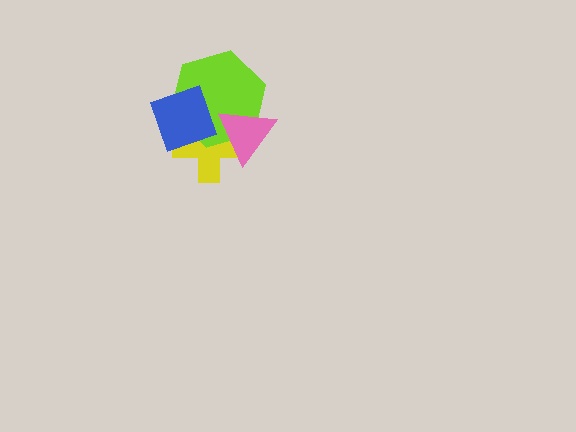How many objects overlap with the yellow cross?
3 objects overlap with the yellow cross.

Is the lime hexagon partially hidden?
Yes, it is partially covered by another shape.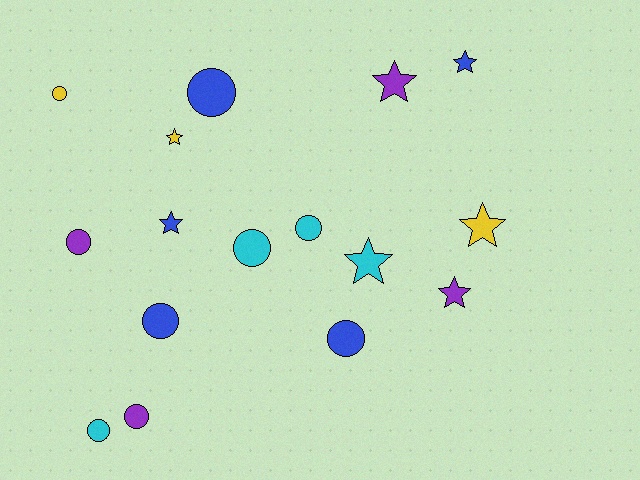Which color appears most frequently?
Blue, with 5 objects.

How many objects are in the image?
There are 16 objects.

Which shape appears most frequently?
Circle, with 9 objects.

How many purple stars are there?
There are 2 purple stars.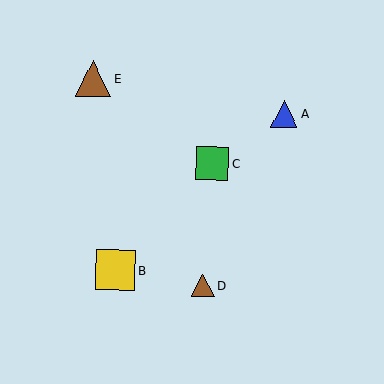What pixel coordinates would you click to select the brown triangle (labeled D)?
Click at (203, 286) to select the brown triangle D.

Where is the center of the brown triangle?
The center of the brown triangle is at (93, 78).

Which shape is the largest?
The yellow square (labeled B) is the largest.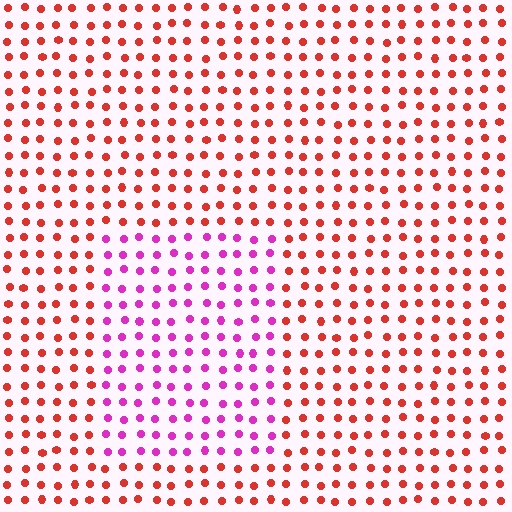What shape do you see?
I see a rectangle.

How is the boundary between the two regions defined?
The boundary is defined purely by a slight shift in hue (about 55 degrees). Spacing, size, and orientation are identical on both sides.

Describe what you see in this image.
The image is filled with small red elements in a uniform arrangement. A rectangle-shaped region is visible where the elements are tinted to a slightly different hue, forming a subtle color boundary.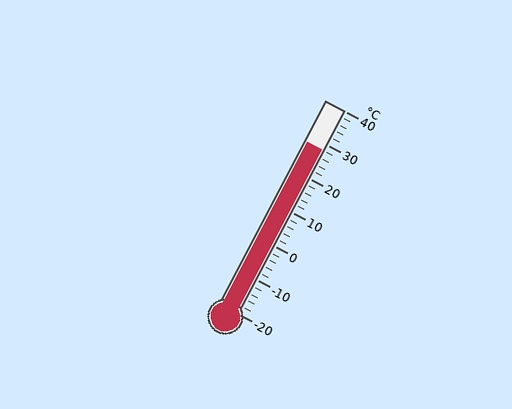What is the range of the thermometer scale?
The thermometer scale ranges from -20°C to 40°C.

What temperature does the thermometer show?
The thermometer shows approximately 28°C.